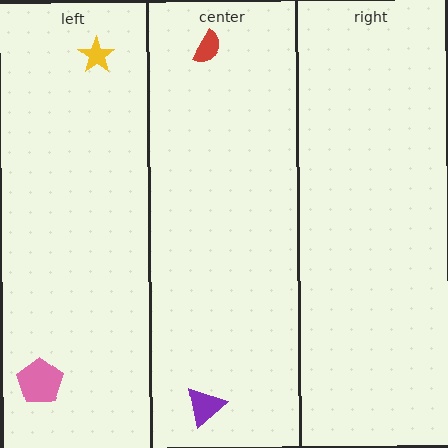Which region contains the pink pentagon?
The left region.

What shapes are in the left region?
The yellow star, the pink pentagon.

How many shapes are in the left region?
2.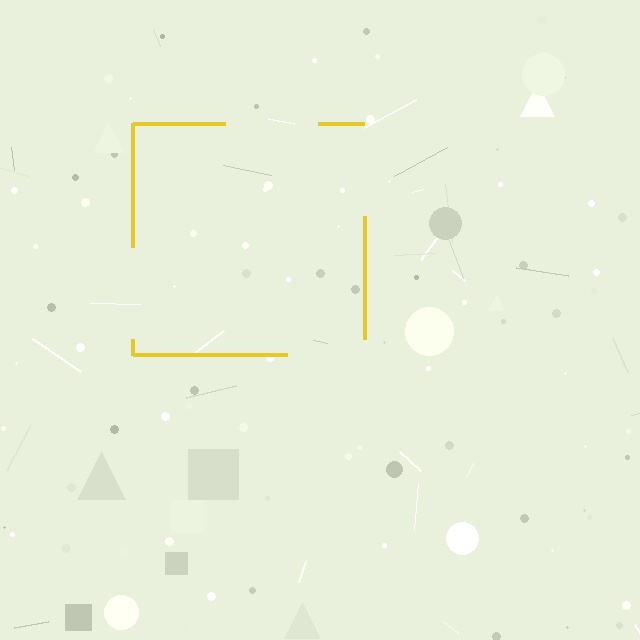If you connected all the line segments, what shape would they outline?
They would outline a square.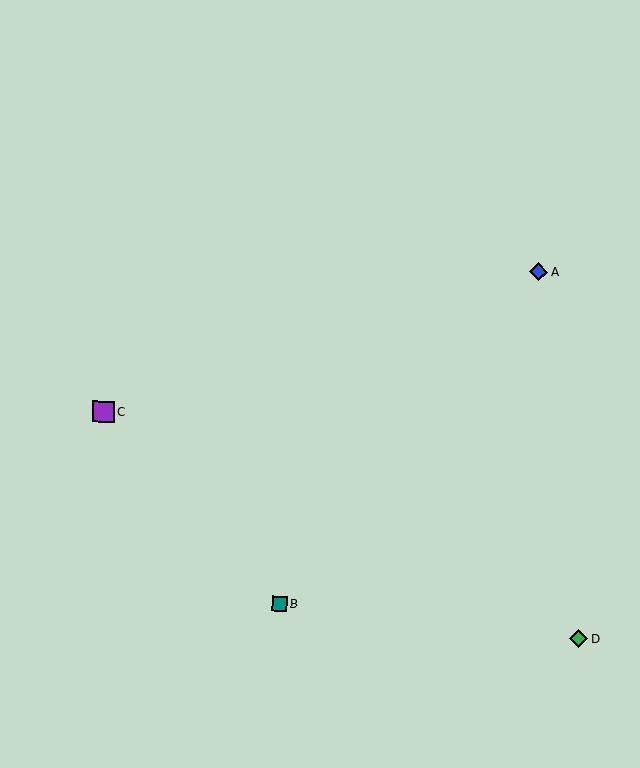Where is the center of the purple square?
The center of the purple square is at (103, 411).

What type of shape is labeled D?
Shape D is a green diamond.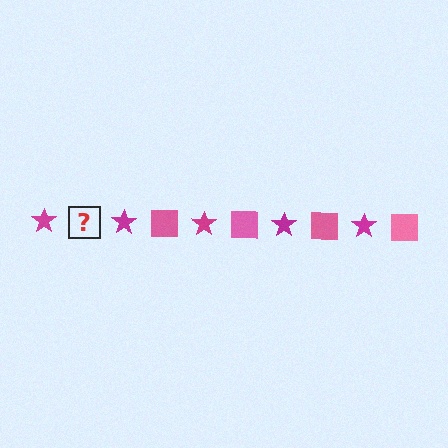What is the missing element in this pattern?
The missing element is a pink square.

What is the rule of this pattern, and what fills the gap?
The rule is that the pattern alternates between magenta star and pink square. The gap should be filled with a pink square.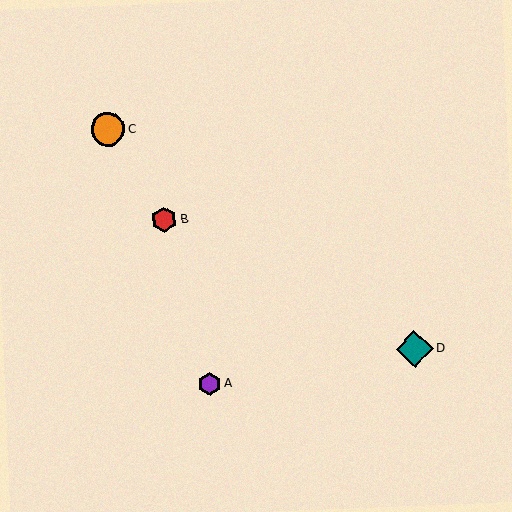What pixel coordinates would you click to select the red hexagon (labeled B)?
Click at (164, 220) to select the red hexagon B.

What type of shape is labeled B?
Shape B is a red hexagon.